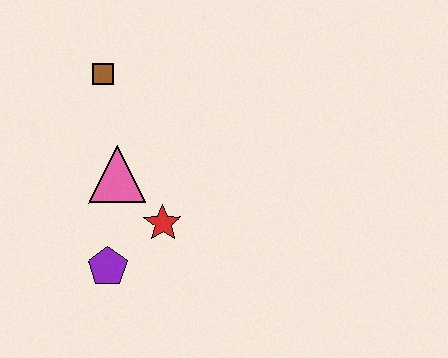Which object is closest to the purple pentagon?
The red star is closest to the purple pentagon.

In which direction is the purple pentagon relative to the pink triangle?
The purple pentagon is below the pink triangle.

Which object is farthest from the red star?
The brown square is farthest from the red star.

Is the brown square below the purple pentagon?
No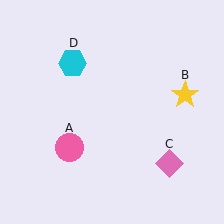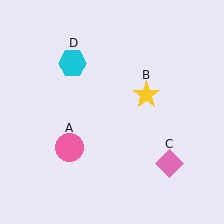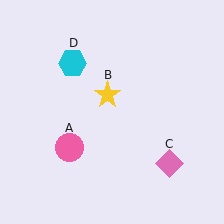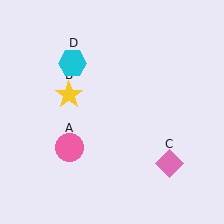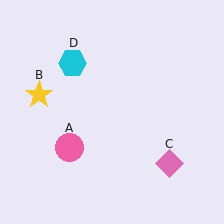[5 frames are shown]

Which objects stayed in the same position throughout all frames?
Pink circle (object A) and pink diamond (object C) and cyan hexagon (object D) remained stationary.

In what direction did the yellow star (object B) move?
The yellow star (object B) moved left.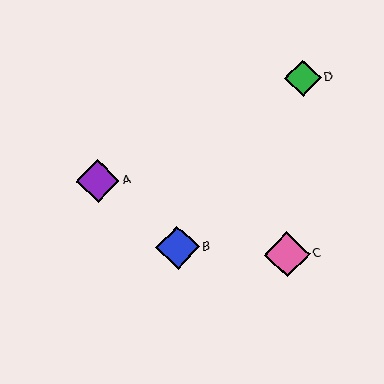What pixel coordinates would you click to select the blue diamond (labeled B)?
Click at (178, 248) to select the blue diamond B.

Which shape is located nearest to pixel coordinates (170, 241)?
The blue diamond (labeled B) at (178, 248) is nearest to that location.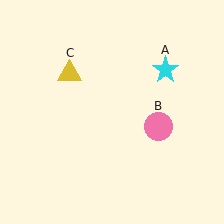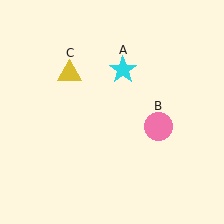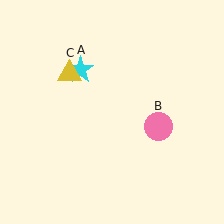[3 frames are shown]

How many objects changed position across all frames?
1 object changed position: cyan star (object A).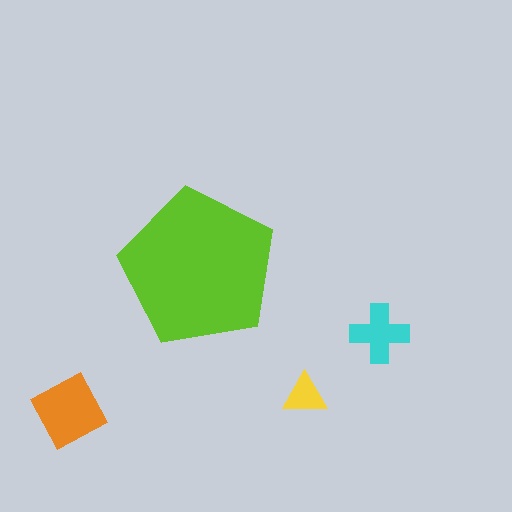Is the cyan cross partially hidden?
No, the cyan cross is fully visible.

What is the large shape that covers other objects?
A lime pentagon.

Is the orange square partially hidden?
No, the orange square is fully visible.